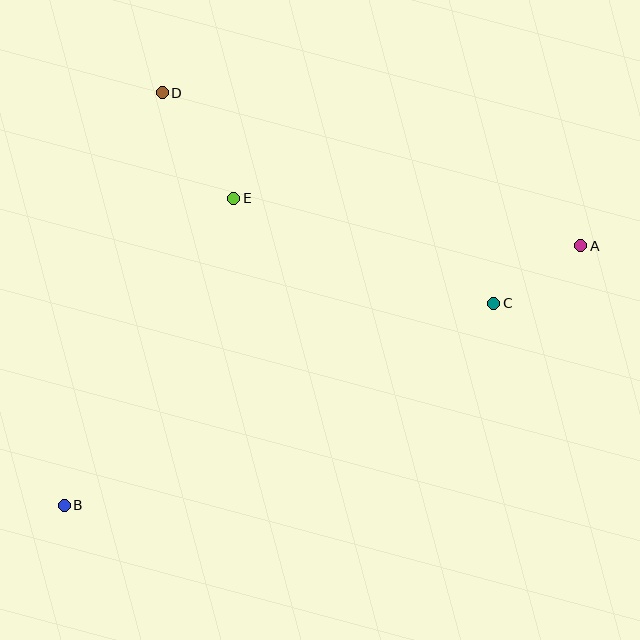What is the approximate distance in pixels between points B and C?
The distance between B and C is approximately 475 pixels.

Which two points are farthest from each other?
Points A and B are farthest from each other.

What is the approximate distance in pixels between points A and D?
The distance between A and D is approximately 445 pixels.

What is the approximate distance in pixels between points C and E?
The distance between C and E is approximately 280 pixels.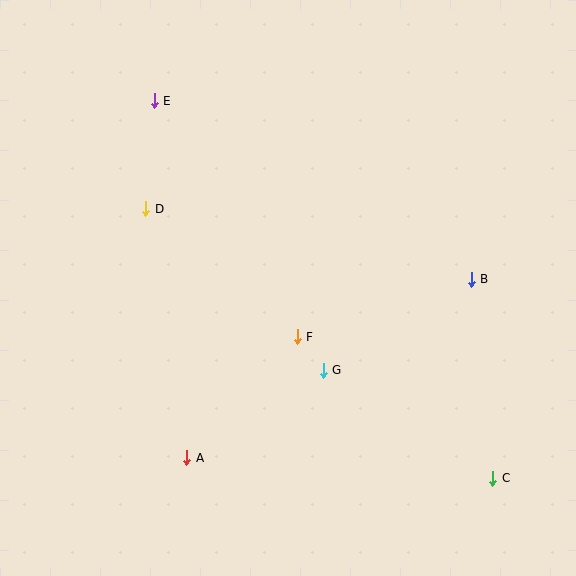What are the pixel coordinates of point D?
Point D is at (146, 209).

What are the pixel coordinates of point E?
Point E is at (154, 101).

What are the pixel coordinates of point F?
Point F is at (297, 337).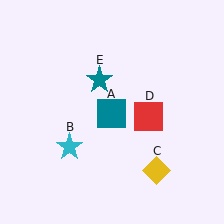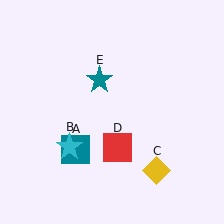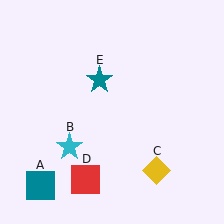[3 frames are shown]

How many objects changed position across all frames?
2 objects changed position: teal square (object A), red square (object D).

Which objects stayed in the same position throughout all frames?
Cyan star (object B) and yellow diamond (object C) and teal star (object E) remained stationary.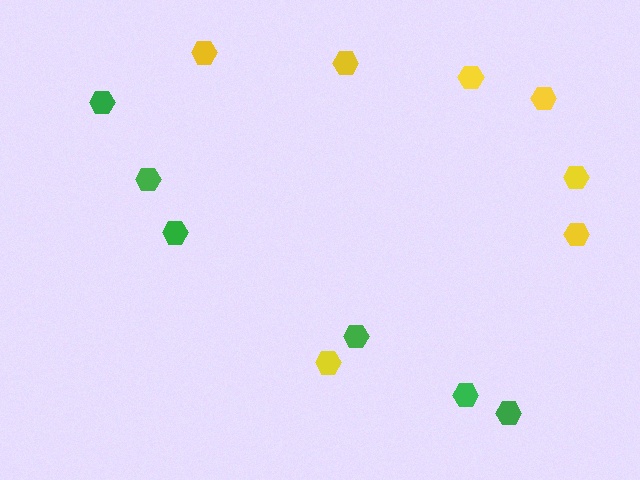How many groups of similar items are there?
There are 2 groups: one group of green hexagons (6) and one group of yellow hexagons (7).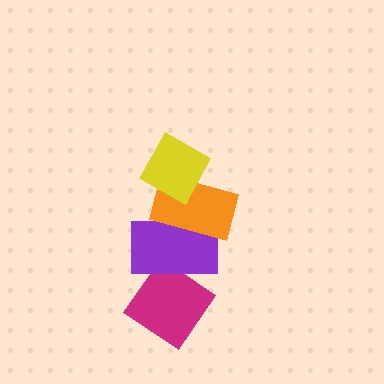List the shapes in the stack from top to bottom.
From top to bottom: the yellow diamond, the orange rectangle, the purple rectangle, the magenta diamond.